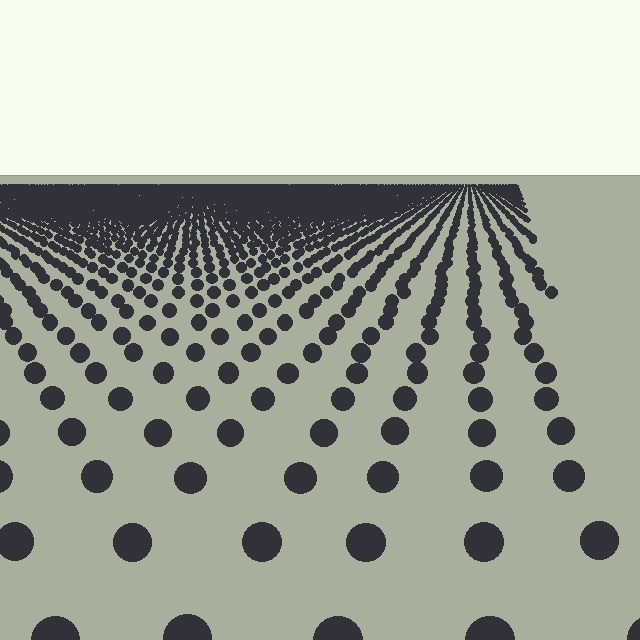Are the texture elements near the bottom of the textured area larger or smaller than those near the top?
Larger. Near the bottom, elements are closer to the viewer and appear at a bigger on-screen size.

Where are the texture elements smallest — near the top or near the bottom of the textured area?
Near the top.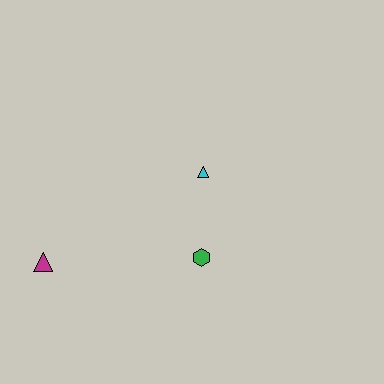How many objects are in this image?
There are 3 objects.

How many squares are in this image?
There are no squares.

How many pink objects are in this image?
There are no pink objects.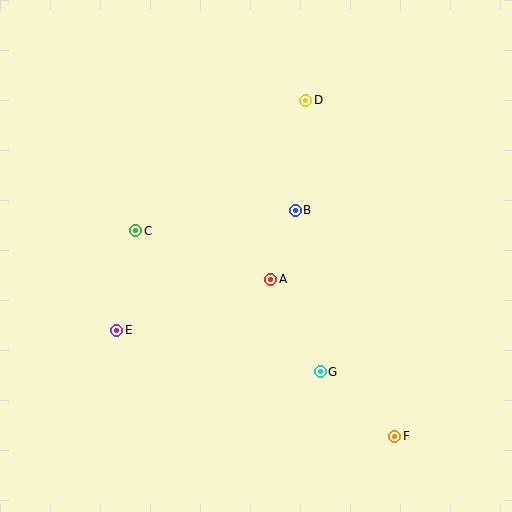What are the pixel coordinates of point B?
Point B is at (295, 210).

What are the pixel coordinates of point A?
Point A is at (271, 279).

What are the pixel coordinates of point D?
Point D is at (306, 100).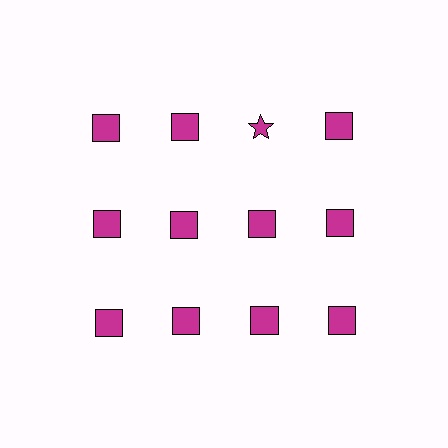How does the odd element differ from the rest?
It has a different shape: star instead of square.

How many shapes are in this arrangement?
There are 12 shapes arranged in a grid pattern.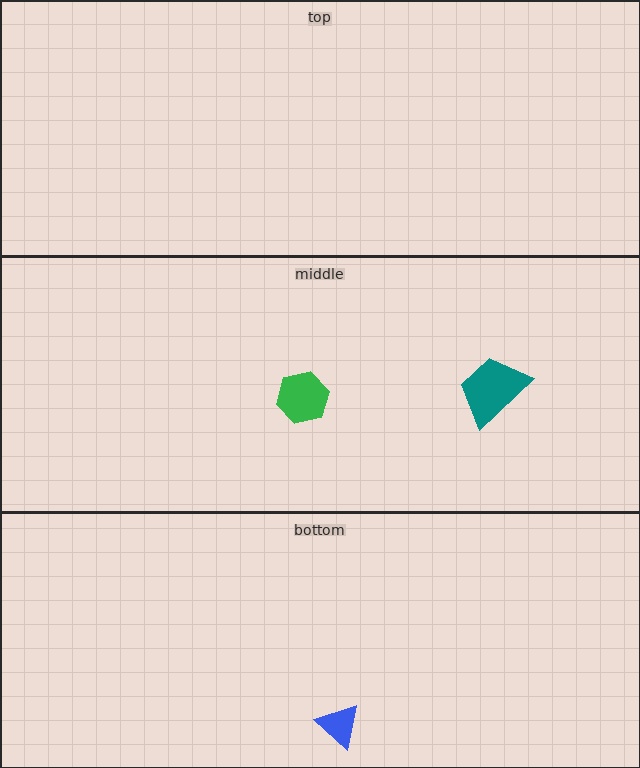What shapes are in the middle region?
The teal trapezoid, the green hexagon.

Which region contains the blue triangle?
The bottom region.